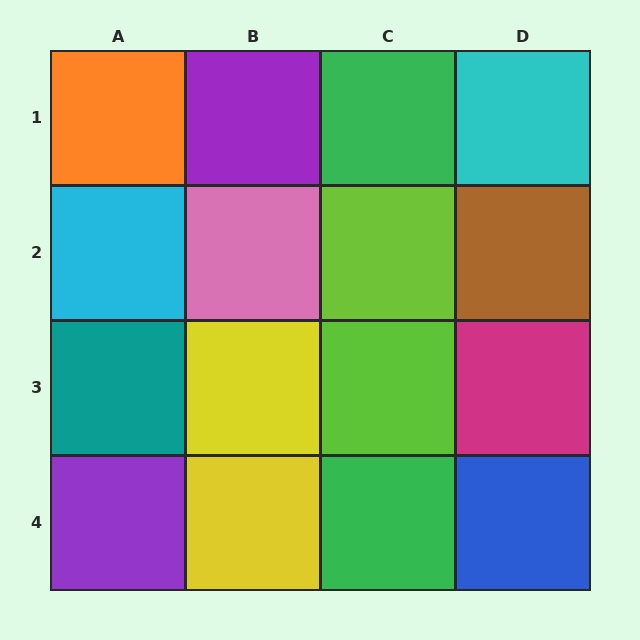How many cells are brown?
1 cell is brown.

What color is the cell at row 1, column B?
Purple.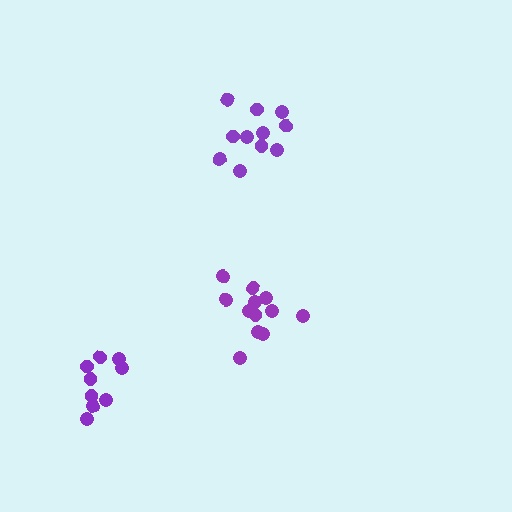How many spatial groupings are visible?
There are 3 spatial groupings.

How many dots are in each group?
Group 1: 12 dots, Group 2: 9 dots, Group 3: 11 dots (32 total).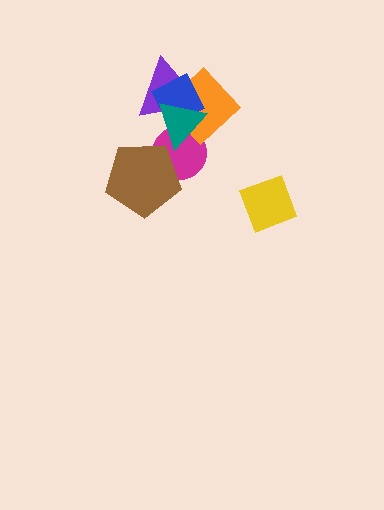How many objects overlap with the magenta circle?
3 objects overlap with the magenta circle.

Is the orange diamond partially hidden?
Yes, it is partially covered by another shape.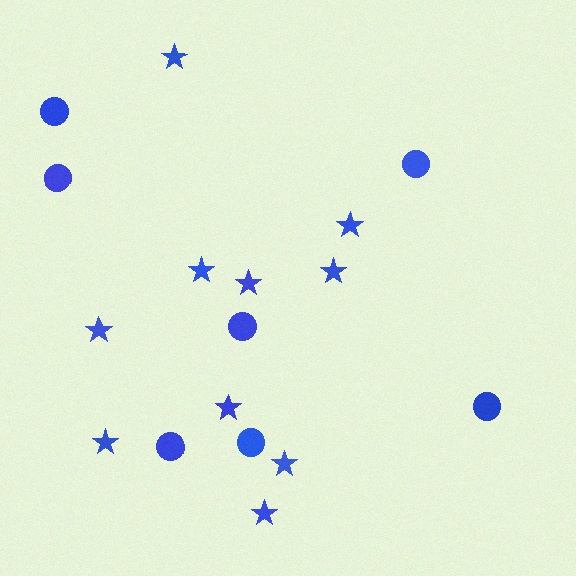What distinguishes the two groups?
There are 2 groups: one group of circles (7) and one group of stars (10).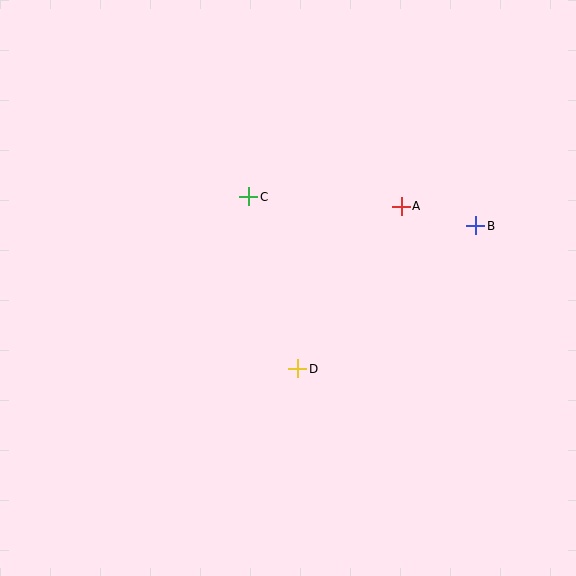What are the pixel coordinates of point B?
Point B is at (476, 226).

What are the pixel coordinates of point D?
Point D is at (298, 369).